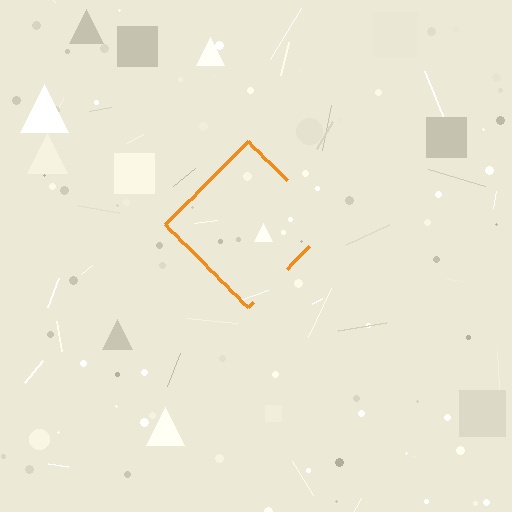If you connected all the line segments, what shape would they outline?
They would outline a diamond.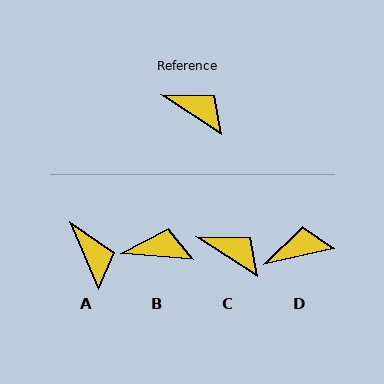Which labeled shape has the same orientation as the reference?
C.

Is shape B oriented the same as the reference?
No, it is off by about 29 degrees.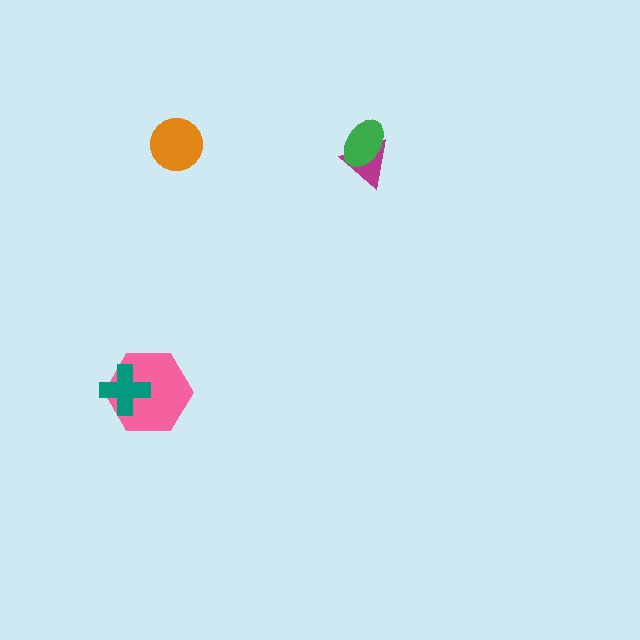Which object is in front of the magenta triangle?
The green ellipse is in front of the magenta triangle.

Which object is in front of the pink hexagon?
The teal cross is in front of the pink hexagon.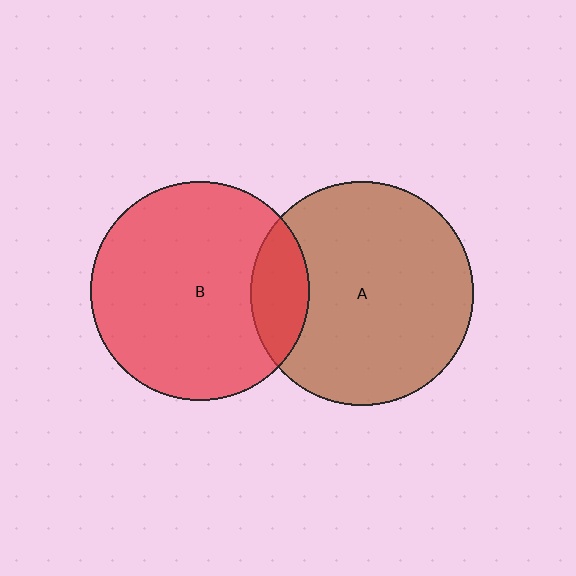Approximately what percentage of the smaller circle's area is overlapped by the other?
Approximately 15%.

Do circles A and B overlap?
Yes.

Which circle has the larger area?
Circle A (brown).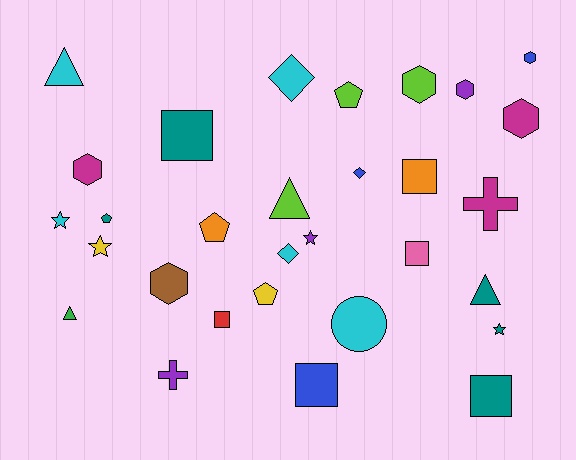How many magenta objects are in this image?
There are 3 magenta objects.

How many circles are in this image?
There is 1 circle.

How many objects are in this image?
There are 30 objects.